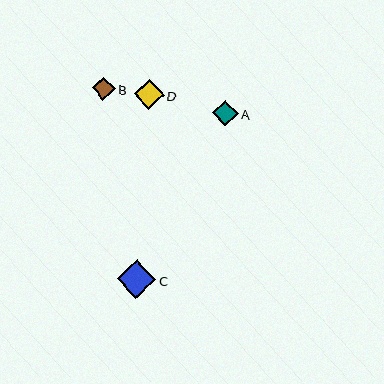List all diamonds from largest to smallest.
From largest to smallest: C, D, A, B.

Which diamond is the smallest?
Diamond B is the smallest with a size of approximately 23 pixels.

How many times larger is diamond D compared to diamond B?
Diamond D is approximately 1.3 times the size of diamond B.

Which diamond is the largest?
Diamond C is the largest with a size of approximately 39 pixels.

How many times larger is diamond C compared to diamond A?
Diamond C is approximately 1.5 times the size of diamond A.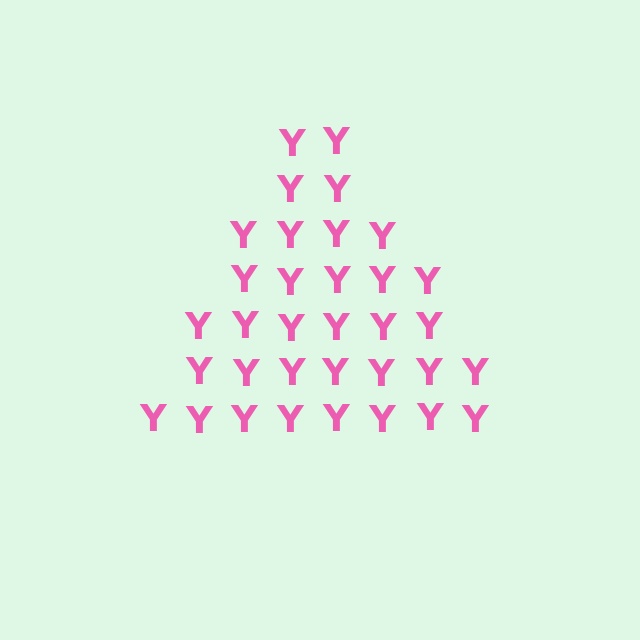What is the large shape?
The large shape is a triangle.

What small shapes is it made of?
It is made of small letter Y's.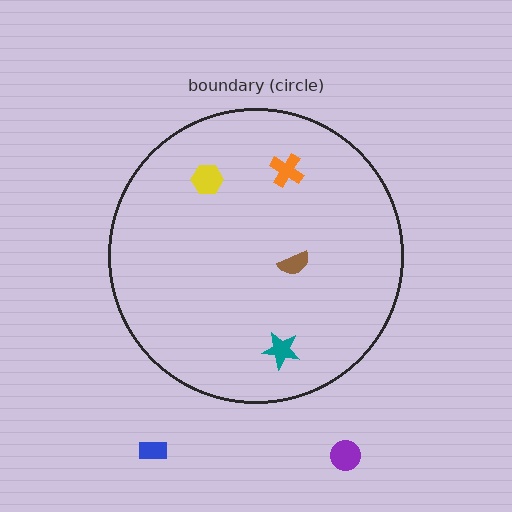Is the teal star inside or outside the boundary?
Inside.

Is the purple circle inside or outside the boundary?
Outside.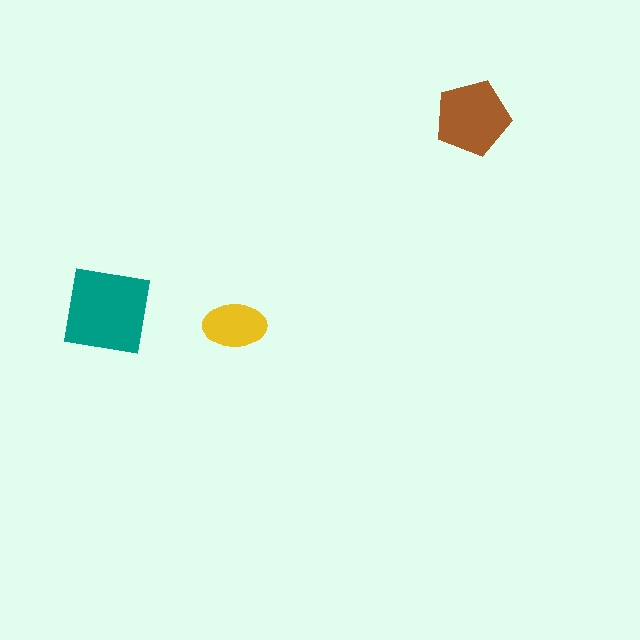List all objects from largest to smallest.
The teal square, the brown pentagon, the yellow ellipse.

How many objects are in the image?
There are 3 objects in the image.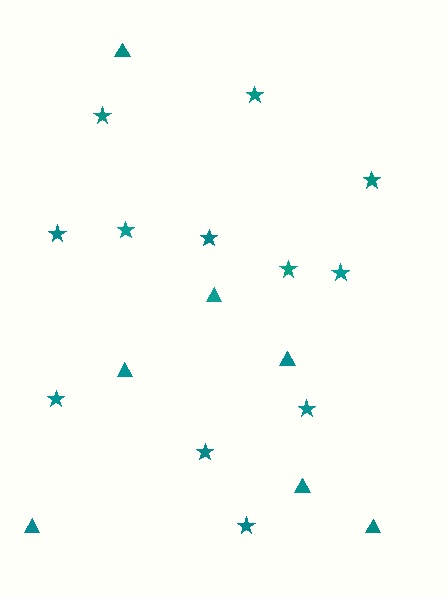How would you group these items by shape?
There are 2 groups: one group of triangles (7) and one group of stars (12).